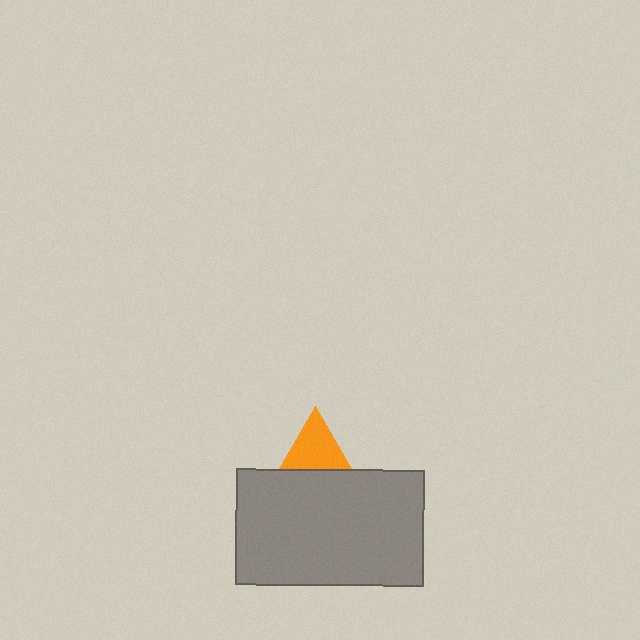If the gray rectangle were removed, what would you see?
You would see the complete orange triangle.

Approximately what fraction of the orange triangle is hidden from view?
Roughly 45% of the orange triangle is hidden behind the gray rectangle.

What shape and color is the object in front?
The object in front is a gray rectangle.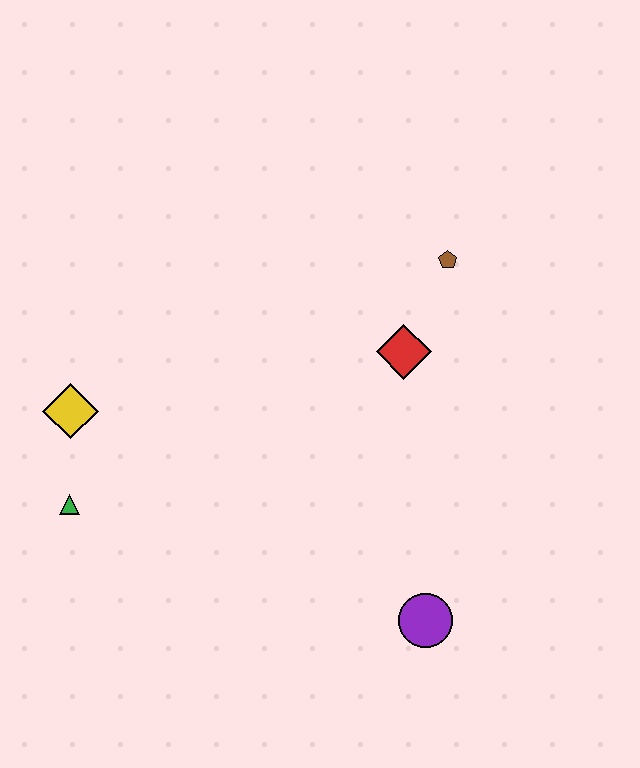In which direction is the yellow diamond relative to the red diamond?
The yellow diamond is to the left of the red diamond.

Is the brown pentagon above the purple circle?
Yes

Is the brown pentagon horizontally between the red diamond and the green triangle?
No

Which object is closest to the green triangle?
The yellow diamond is closest to the green triangle.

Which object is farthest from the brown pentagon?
The green triangle is farthest from the brown pentagon.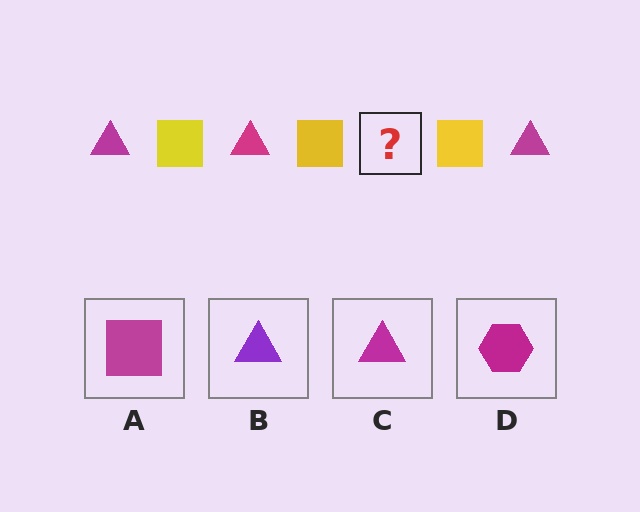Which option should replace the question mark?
Option C.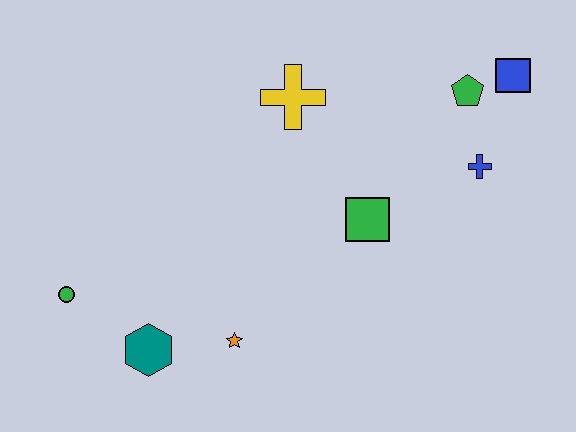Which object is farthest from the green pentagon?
The green circle is farthest from the green pentagon.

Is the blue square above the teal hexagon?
Yes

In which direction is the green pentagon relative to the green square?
The green pentagon is above the green square.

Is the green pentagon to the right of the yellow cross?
Yes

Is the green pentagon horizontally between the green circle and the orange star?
No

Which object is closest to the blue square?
The green pentagon is closest to the blue square.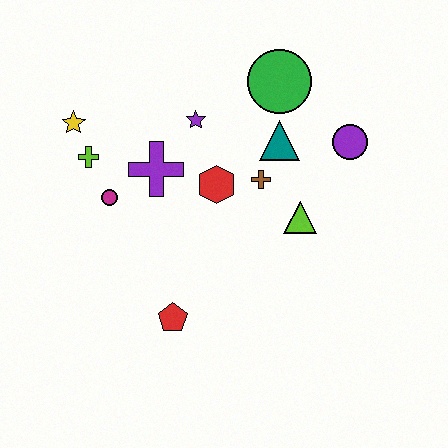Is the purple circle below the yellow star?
Yes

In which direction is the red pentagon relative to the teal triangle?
The red pentagon is below the teal triangle.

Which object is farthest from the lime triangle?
The yellow star is farthest from the lime triangle.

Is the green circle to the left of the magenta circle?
No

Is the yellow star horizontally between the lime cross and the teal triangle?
No